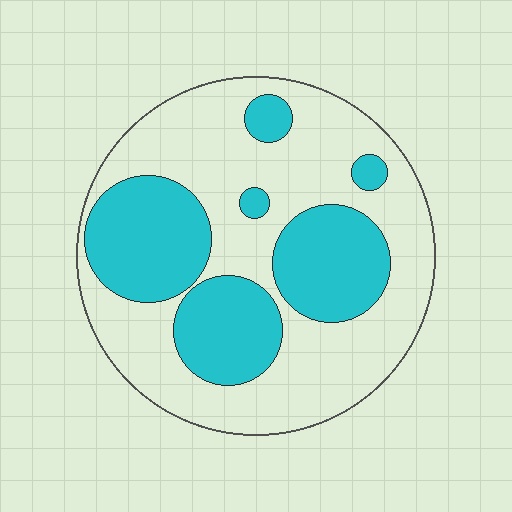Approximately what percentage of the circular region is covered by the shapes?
Approximately 35%.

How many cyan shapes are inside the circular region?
6.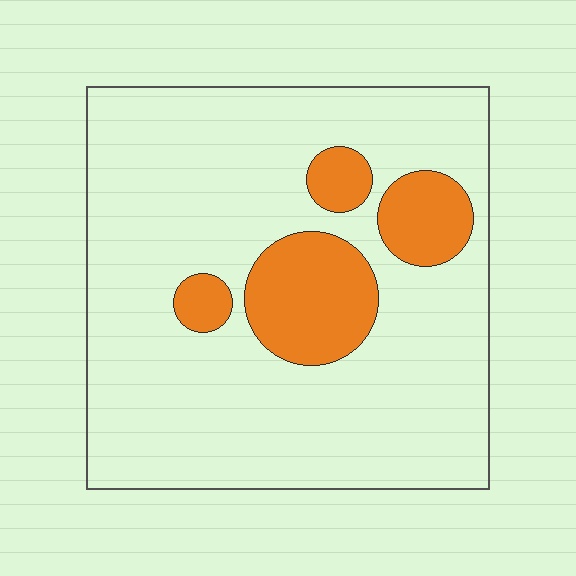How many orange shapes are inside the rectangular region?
4.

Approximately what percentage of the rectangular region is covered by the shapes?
Approximately 15%.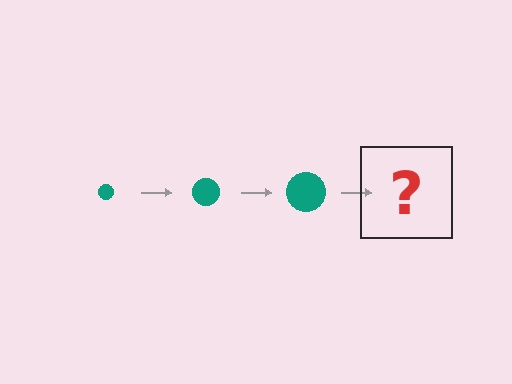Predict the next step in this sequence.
The next step is a teal circle, larger than the previous one.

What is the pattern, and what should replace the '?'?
The pattern is that the circle gets progressively larger each step. The '?' should be a teal circle, larger than the previous one.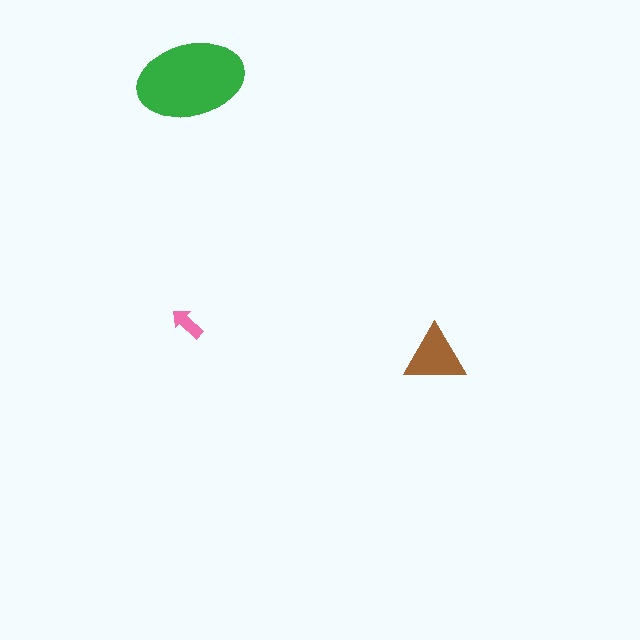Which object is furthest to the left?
The pink arrow is leftmost.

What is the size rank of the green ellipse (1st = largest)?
1st.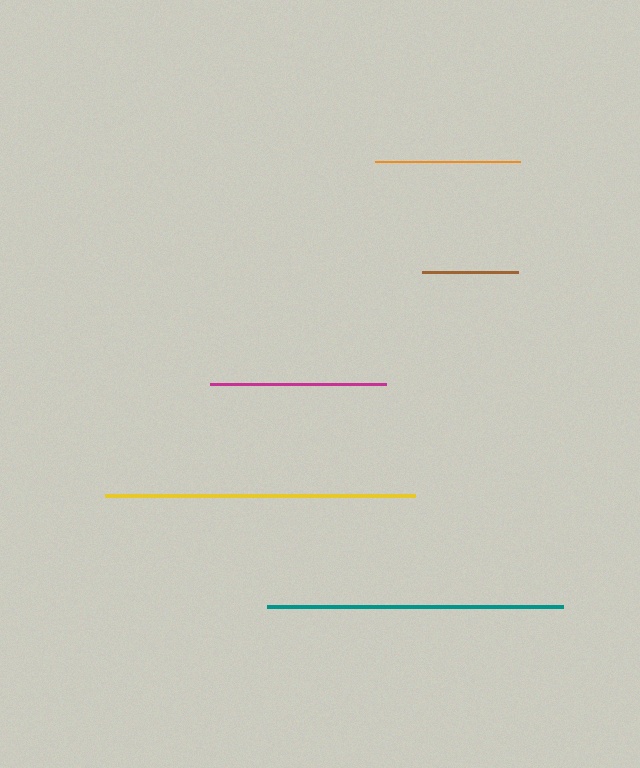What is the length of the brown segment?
The brown segment is approximately 96 pixels long.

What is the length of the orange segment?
The orange segment is approximately 145 pixels long.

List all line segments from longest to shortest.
From longest to shortest: yellow, teal, magenta, orange, brown.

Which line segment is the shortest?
The brown line is the shortest at approximately 96 pixels.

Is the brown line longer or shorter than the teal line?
The teal line is longer than the brown line.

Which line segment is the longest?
The yellow line is the longest at approximately 310 pixels.